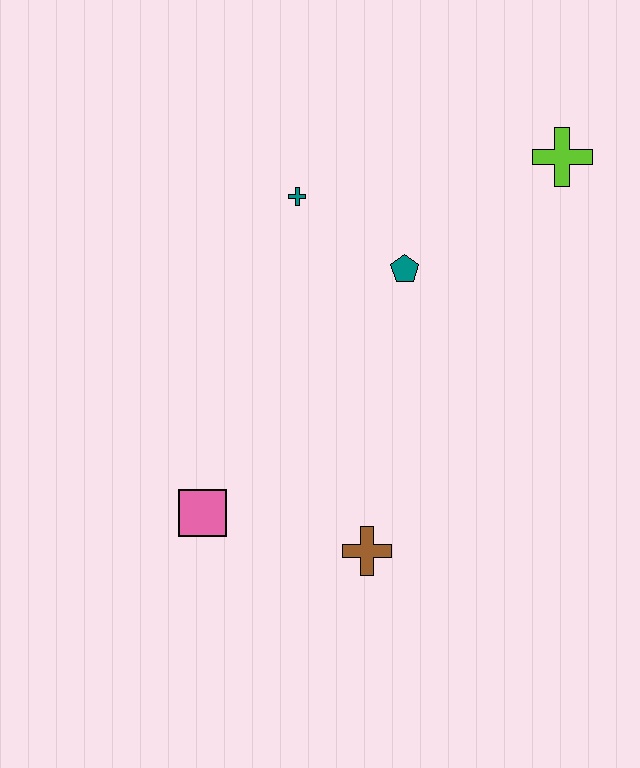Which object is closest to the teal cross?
The teal pentagon is closest to the teal cross.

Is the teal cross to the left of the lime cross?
Yes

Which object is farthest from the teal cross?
The brown cross is farthest from the teal cross.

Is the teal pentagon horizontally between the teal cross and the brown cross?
No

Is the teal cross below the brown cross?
No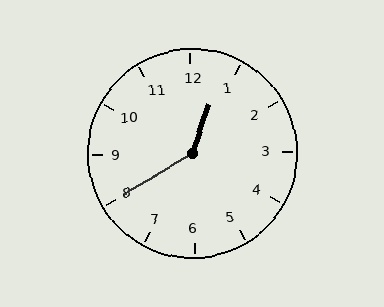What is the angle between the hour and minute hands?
Approximately 140 degrees.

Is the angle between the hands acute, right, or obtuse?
It is obtuse.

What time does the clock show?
12:40.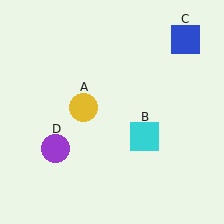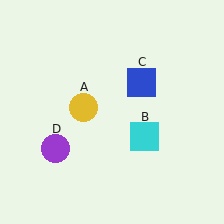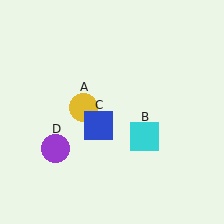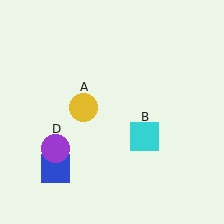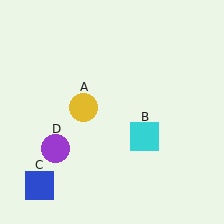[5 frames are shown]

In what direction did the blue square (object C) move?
The blue square (object C) moved down and to the left.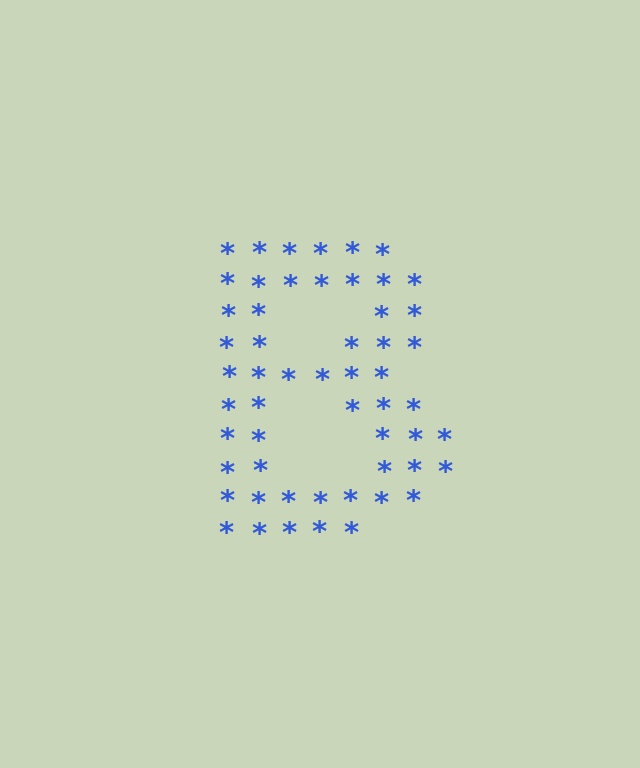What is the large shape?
The large shape is the letter B.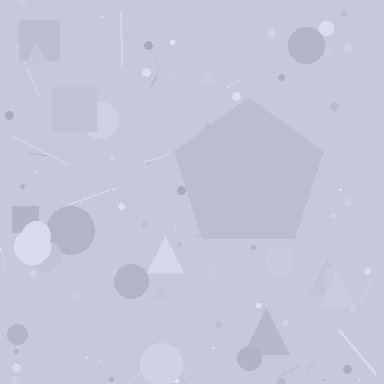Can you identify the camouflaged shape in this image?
The camouflaged shape is a pentagon.